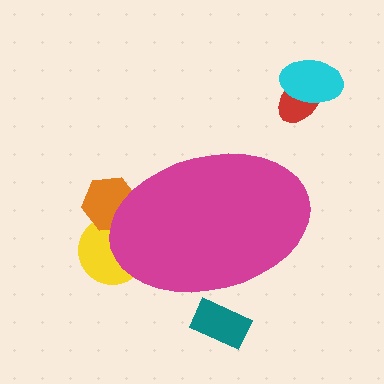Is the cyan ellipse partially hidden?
No, the cyan ellipse is fully visible.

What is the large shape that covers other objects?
A magenta ellipse.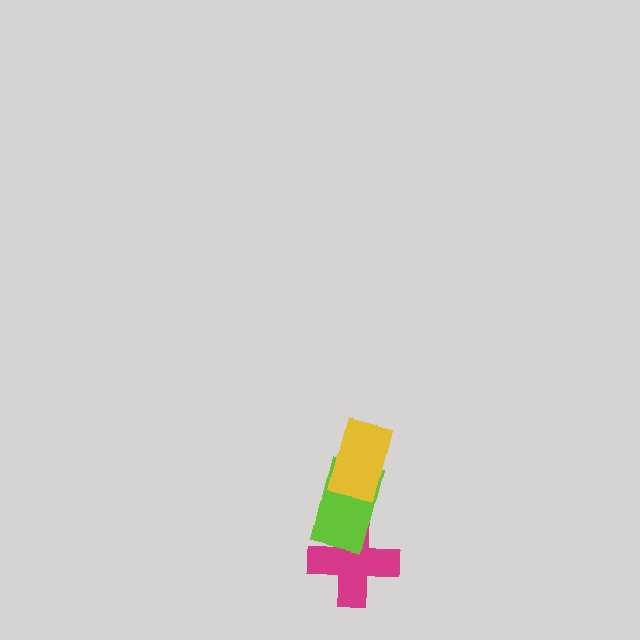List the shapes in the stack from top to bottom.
From top to bottom: the yellow rectangle, the lime rectangle, the magenta cross.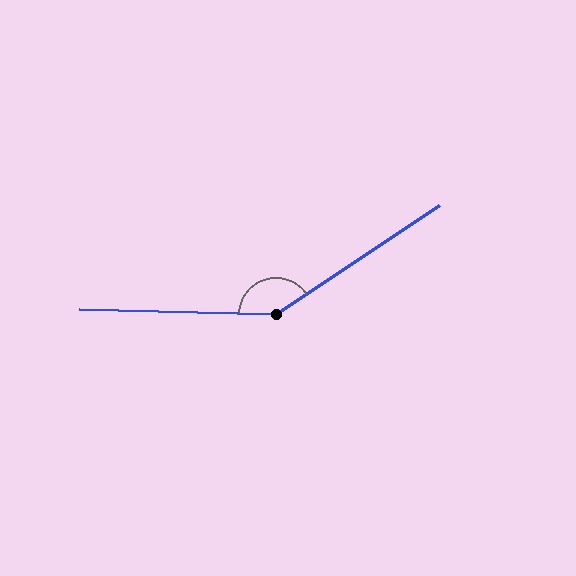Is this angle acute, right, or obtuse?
It is obtuse.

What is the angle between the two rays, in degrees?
Approximately 144 degrees.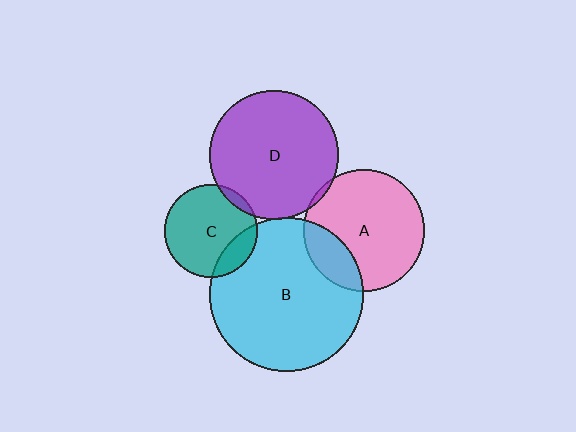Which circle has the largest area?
Circle B (cyan).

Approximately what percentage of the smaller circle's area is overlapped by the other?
Approximately 20%.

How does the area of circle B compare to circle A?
Approximately 1.6 times.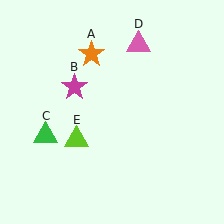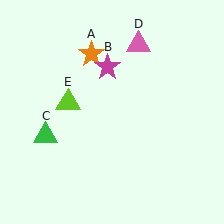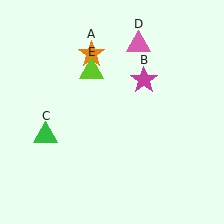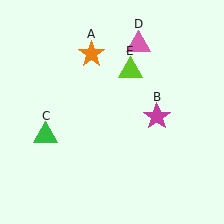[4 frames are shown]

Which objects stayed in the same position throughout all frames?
Orange star (object A) and green triangle (object C) and pink triangle (object D) remained stationary.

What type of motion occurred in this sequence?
The magenta star (object B), lime triangle (object E) rotated clockwise around the center of the scene.